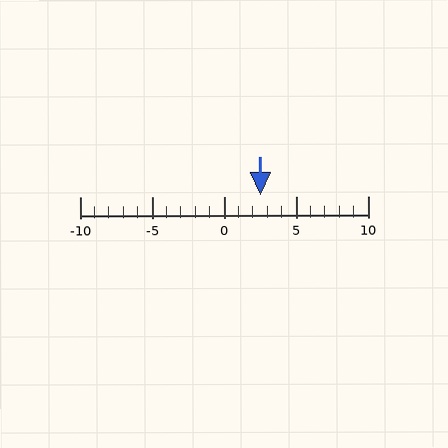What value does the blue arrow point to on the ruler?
The blue arrow points to approximately 2.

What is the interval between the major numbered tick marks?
The major tick marks are spaced 5 units apart.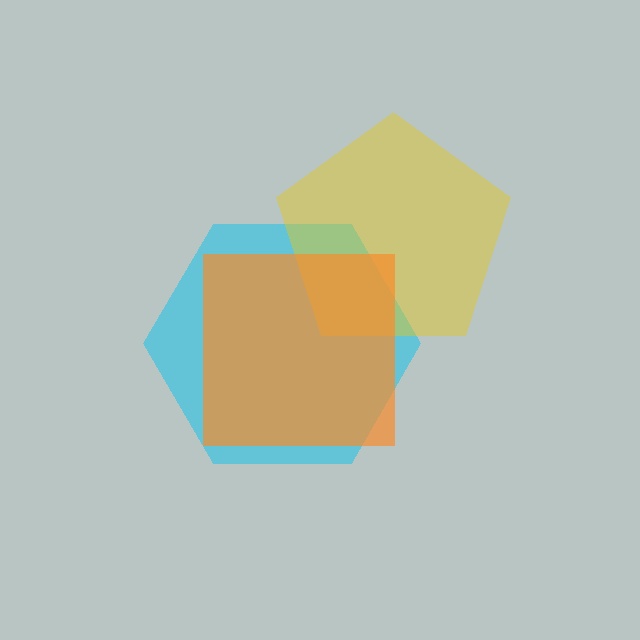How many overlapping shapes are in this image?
There are 3 overlapping shapes in the image.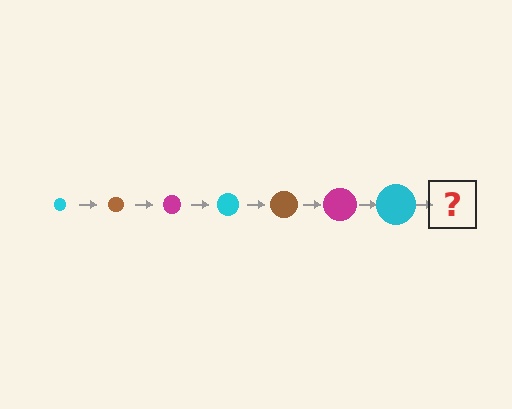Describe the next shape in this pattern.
It should be a brown circle, larger than the previous one.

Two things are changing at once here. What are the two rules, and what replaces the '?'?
The two rules are that the circle grows larger each step and the color cycles through cyan, brown, and magenta. The '?' should be a brown circle, larger than the previous one.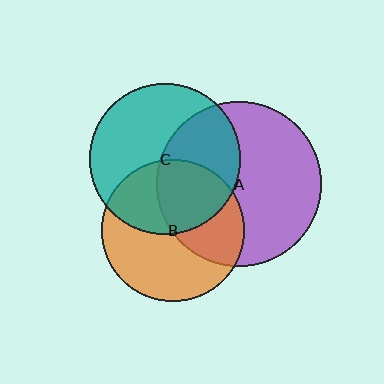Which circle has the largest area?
Circle A (purple).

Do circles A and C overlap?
Yes.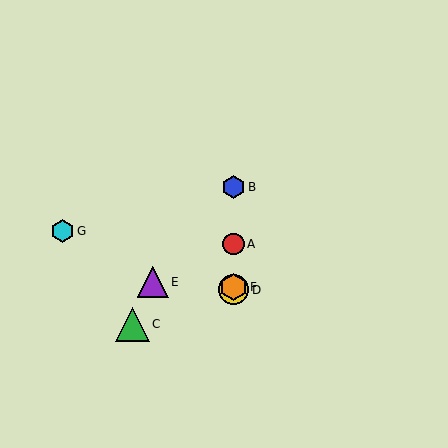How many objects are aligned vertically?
4 objects (A, B, D, F) are aligned vertically.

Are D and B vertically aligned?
Yes, both are at x≈234.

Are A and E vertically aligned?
No, A is at x≈234 and E is at x≈153.